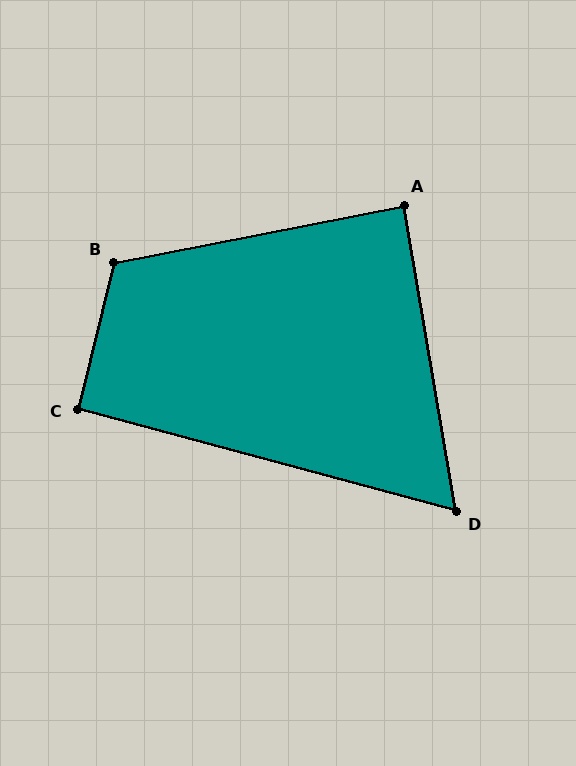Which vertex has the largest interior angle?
B, at approximately 115 degrees.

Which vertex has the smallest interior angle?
D, at approximately 65 degrees.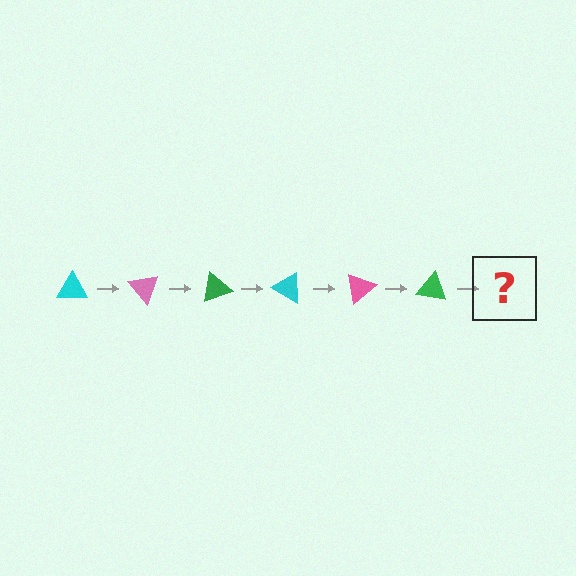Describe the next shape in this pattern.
It should be a cyan triangle, rotated 300 degrees from the start.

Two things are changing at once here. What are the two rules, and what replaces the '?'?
The two rules are that it rotates 50 degrees each step and the color cycles through cyan, pink, and green. The '?' should be a cyan triangle, rotated 300 degrees from the start.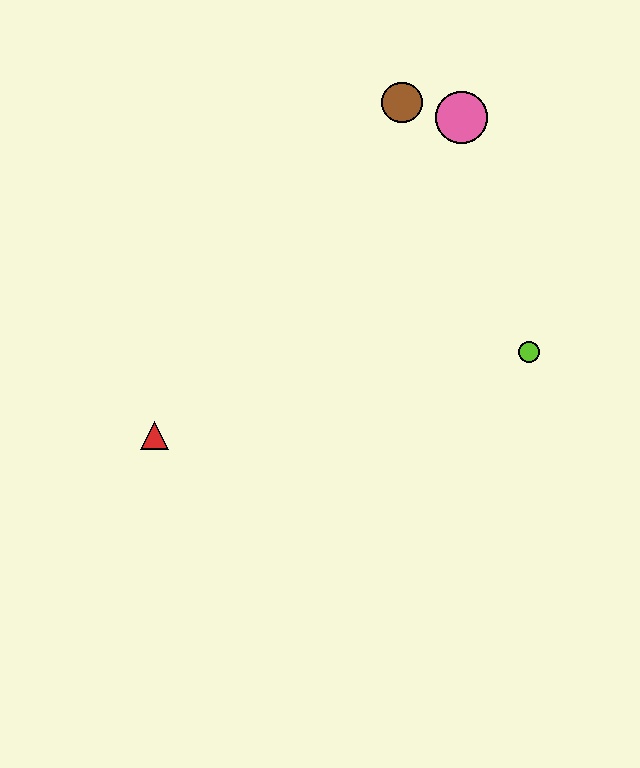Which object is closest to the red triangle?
The lime circle is closest to the red triangle.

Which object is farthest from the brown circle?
The red triangle is farthest from the brown circle.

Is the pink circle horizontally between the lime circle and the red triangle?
Yes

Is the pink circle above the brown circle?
No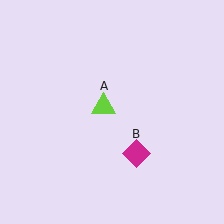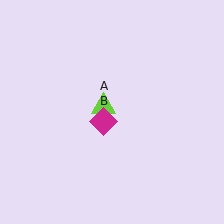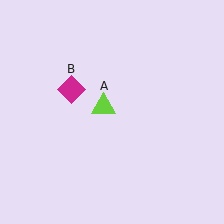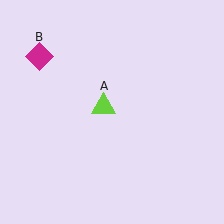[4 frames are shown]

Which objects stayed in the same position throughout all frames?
Lime triangle (object A) remained stationary.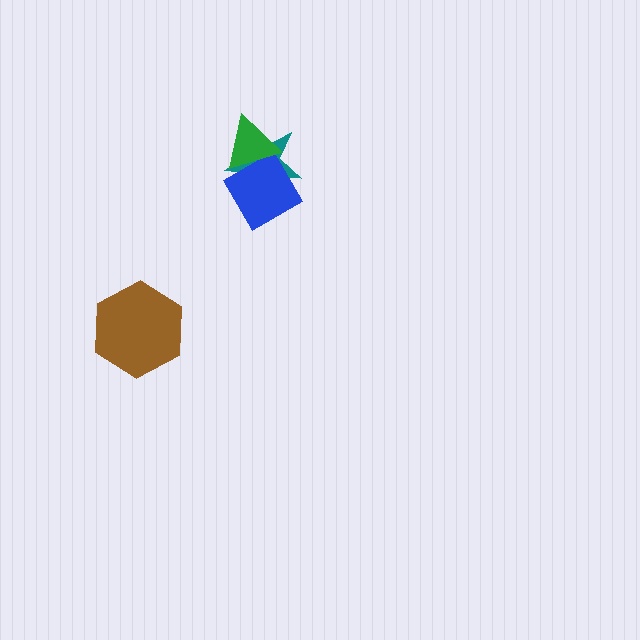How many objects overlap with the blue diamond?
2 objects overlap with the blue diamond.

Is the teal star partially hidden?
Yes, it is partially covered by another shape.